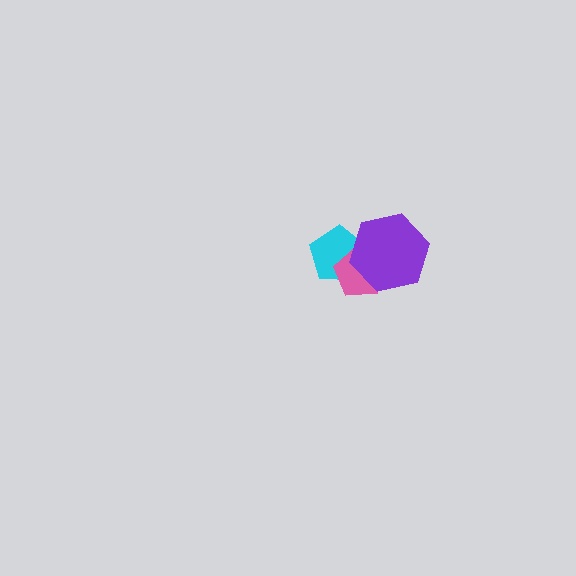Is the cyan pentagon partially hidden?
Yes, it is partially covered by another shape.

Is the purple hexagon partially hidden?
No, no other shape covers it.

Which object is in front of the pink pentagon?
The purple hexagon is in front of the pink pentagon.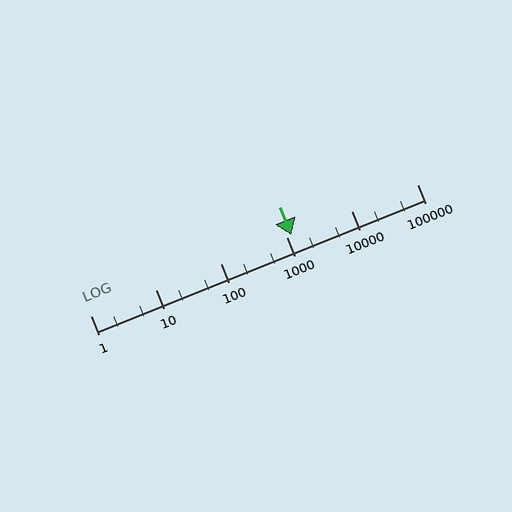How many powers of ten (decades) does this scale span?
The scale spans 5 decades, from 1 to 100000.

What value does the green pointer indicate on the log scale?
The pointer indicates approximately 1200.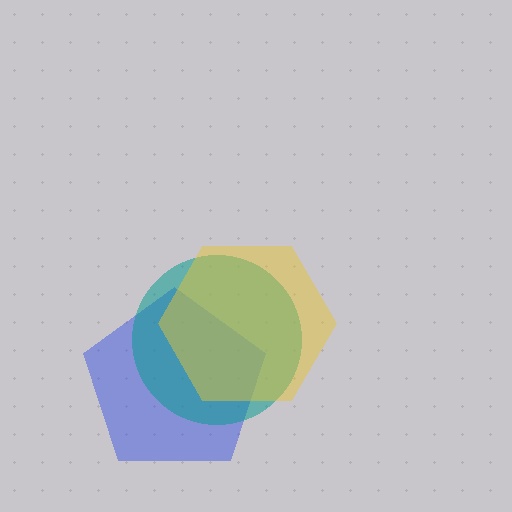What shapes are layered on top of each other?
The layered shapes are: a blue pentagon, a teal circle, a yellow hexagon.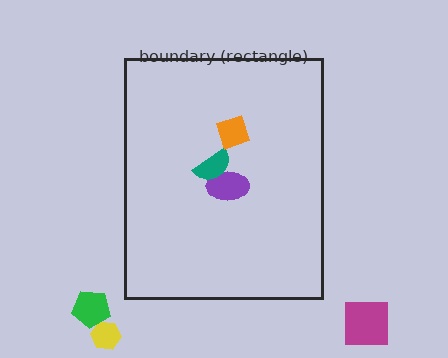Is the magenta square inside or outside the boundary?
Outside.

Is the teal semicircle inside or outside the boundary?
Inside.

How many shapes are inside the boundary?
3 inside, 3 outside.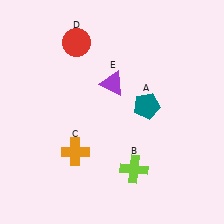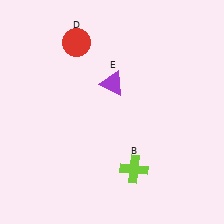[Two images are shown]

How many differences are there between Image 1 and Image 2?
There are 2 differences between the two images.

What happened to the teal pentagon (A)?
The teal pentagon (A) was removed in Image 2. It was in the top-right area of Image 1.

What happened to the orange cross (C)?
The orange cross (C) was removed in Image 2. It was in the bottom-left area of Image 1.